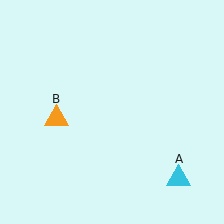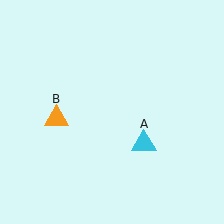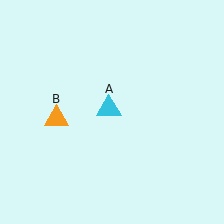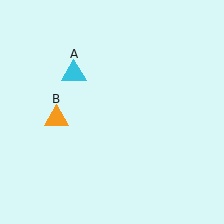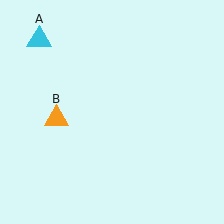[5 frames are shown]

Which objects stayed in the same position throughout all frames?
Orange triangle (object B) remained stationary.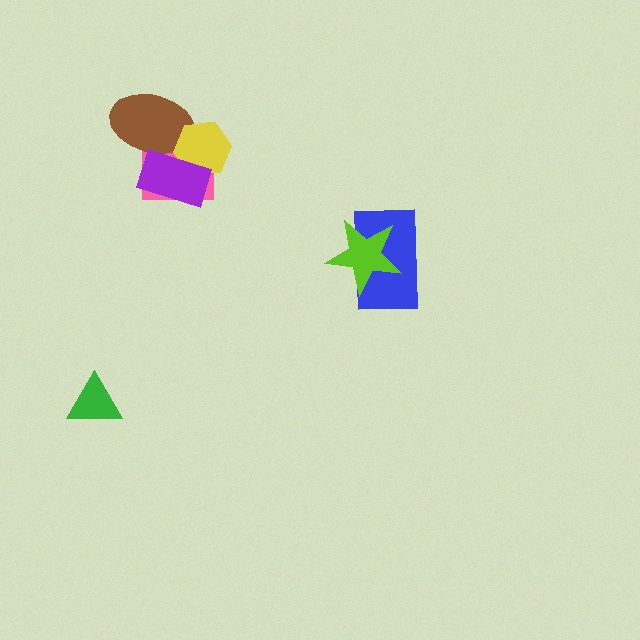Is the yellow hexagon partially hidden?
Yes, it is partially covered by another shape.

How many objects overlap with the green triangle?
0 objects overlap with the green triangle.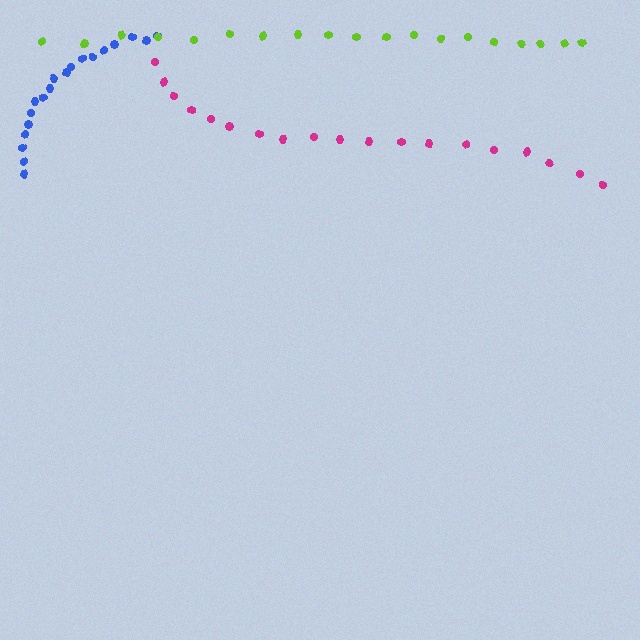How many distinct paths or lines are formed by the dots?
There are 3 distinct paths.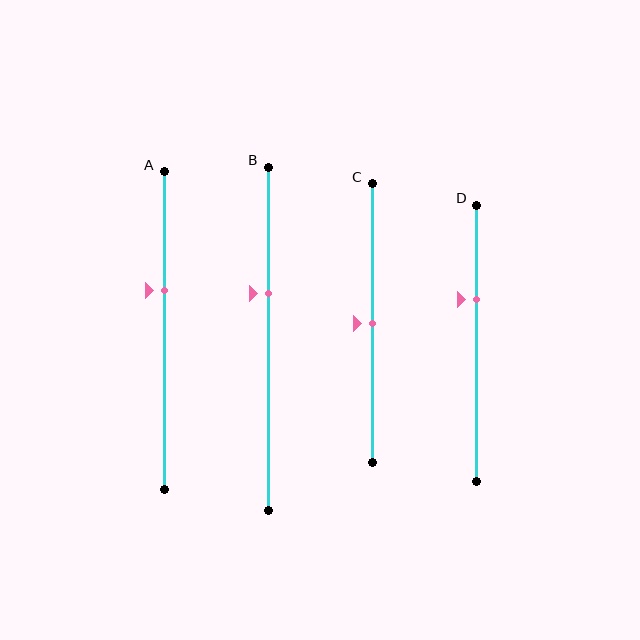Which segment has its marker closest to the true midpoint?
Segment C has its marker closest to the true midpoint.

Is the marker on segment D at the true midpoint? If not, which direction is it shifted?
No, the marker on segment D is shifted upward by about 16% of the segment length.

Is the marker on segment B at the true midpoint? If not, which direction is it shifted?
No, the marker on segment B is shifted upward by about 13% of the segment length.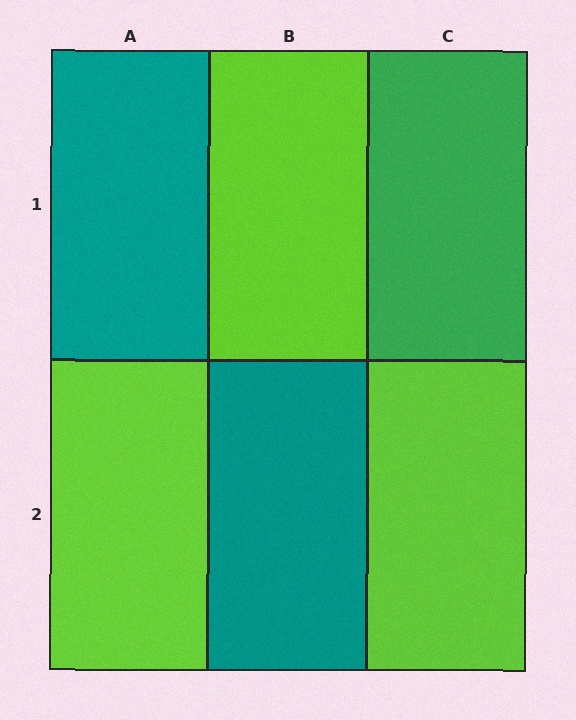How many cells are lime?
3 cells are lime.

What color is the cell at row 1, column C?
Green.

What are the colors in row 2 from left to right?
Lime, teal, lime.